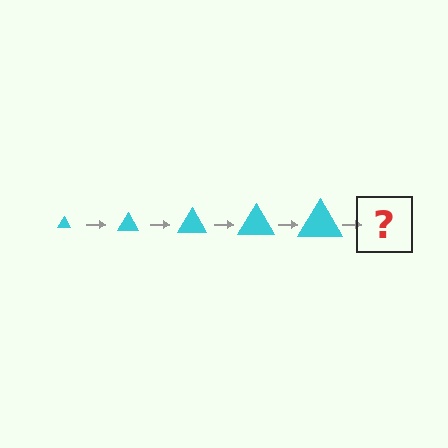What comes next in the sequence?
The next element should be a cyan triangle, larger than the previous one.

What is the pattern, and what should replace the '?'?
The pattern is that the triangle gets progressively larger each step. The '?' should be a cyan triangle, larger than the previous one.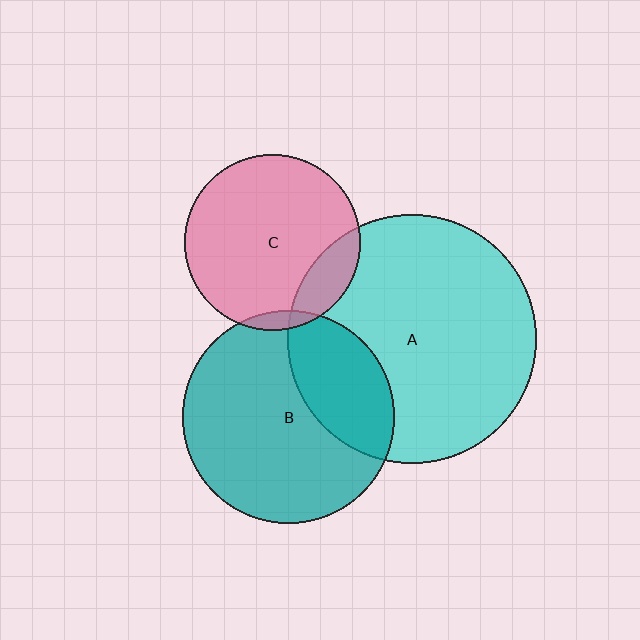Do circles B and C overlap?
Yes.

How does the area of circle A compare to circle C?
Approximately 2.0 times.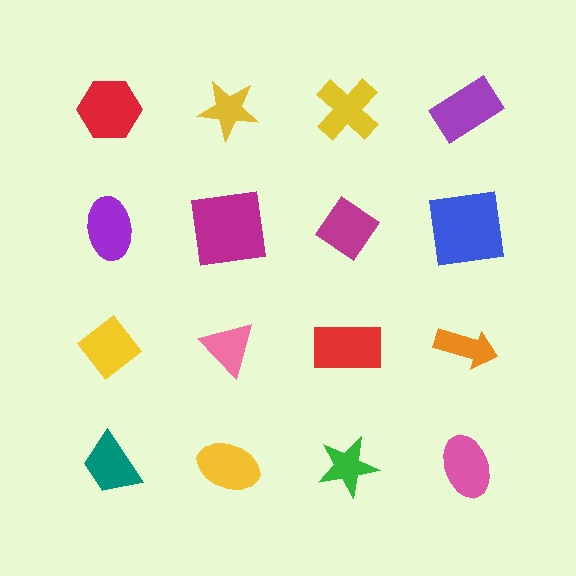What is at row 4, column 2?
A yellow ellipse.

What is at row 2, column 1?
A purple ellipse.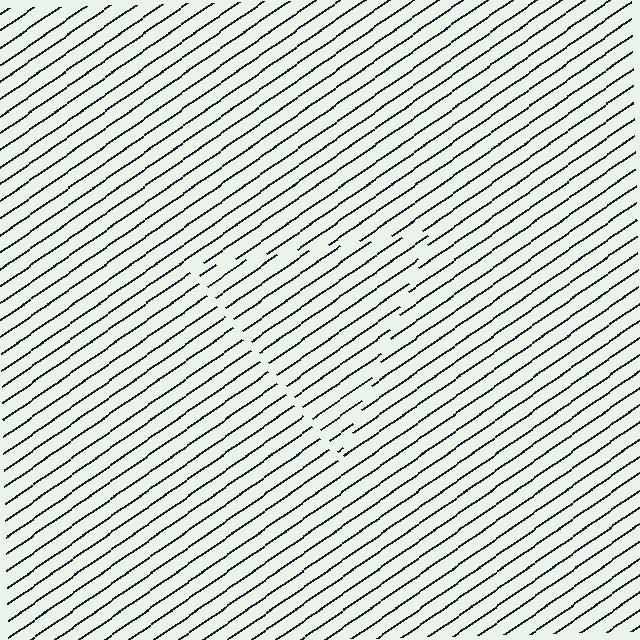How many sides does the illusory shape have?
3 sides — the line-ends trace a triangle.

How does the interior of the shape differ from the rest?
The interior of the shape contains the same grating, shifted by half a period — the contour is defined by the phase discontinuity where line-ends from the inner and outer gratings abut.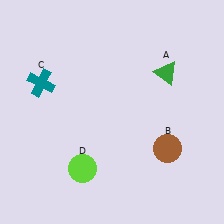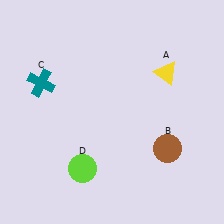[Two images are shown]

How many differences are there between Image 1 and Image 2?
There is 1 difference between the two images.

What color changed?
The triangle (A) changed from green in Image 1 to yellow in Image 2.